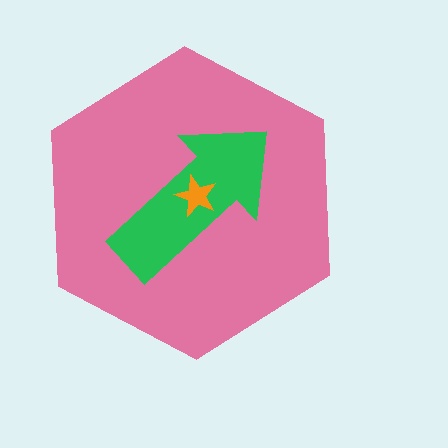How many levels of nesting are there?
3.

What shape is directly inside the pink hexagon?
The green arrow.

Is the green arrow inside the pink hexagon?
Yes.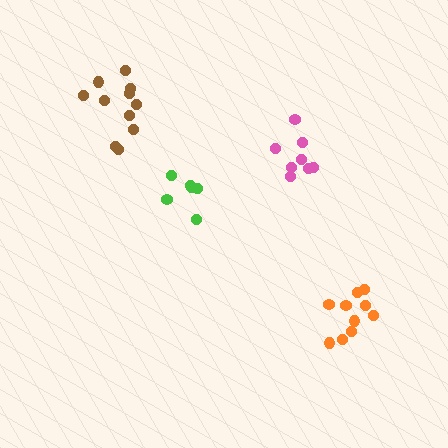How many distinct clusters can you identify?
There are 4 distinct clusters.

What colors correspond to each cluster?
The clusters are colored: pink, brown, green, orange.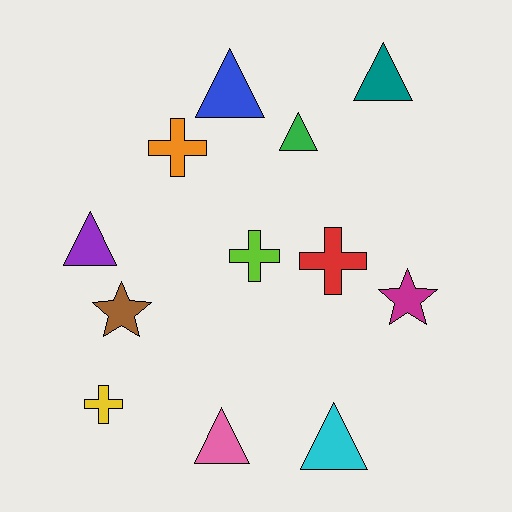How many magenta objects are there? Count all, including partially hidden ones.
There is 1 magenta object.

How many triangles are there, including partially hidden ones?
There are 6 triangles.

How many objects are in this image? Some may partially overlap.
There are 12 objects.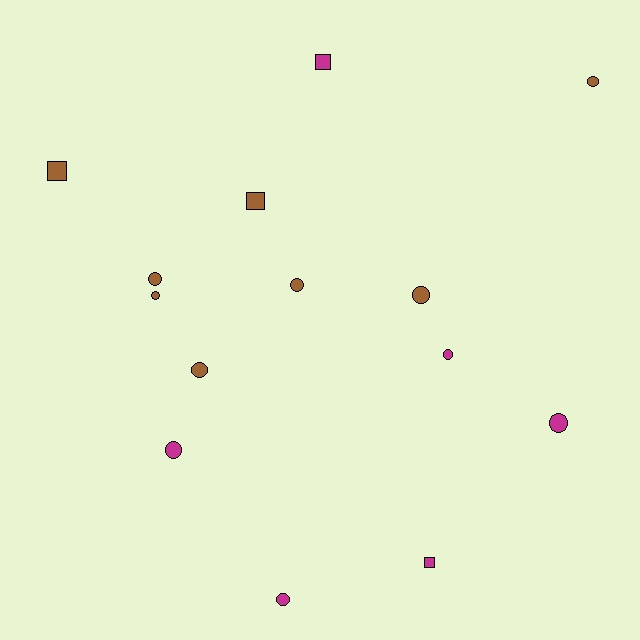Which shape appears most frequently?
Circle, with 10 objects.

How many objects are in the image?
There are 14 objects.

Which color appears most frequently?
Brown, with 8 objects.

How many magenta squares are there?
There are 2 magenta squares.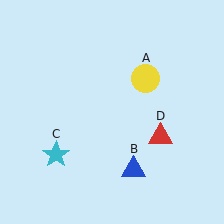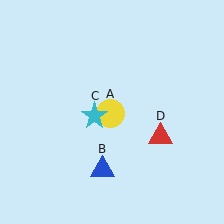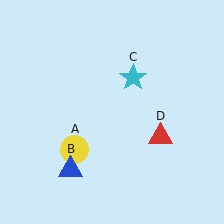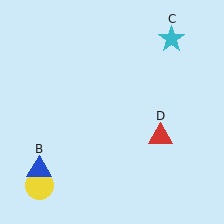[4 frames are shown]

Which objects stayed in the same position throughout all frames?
Red triangle (object D) remained stationary.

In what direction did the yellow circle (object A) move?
The yellow circle (object A) moved down and to the left.